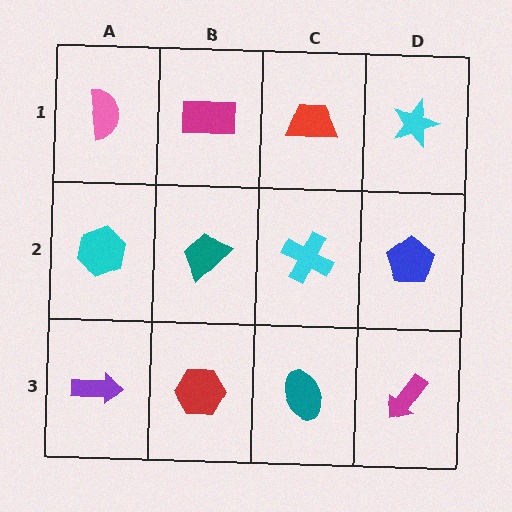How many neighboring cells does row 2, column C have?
4.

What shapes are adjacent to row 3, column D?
A blue pentagon (row 2, column D), a teal ellipse (row 3, column C).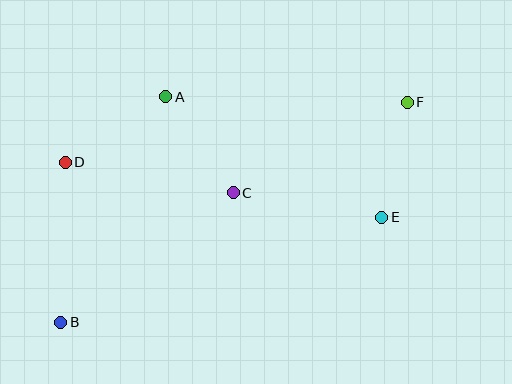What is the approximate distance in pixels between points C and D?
The distance between C and D is approximately 170 pixels.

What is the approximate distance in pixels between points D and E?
The distance between D and E is approximately 321 pixels.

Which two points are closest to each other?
Points A and C are closest to each other.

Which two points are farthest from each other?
Points B and F are farthest from each other.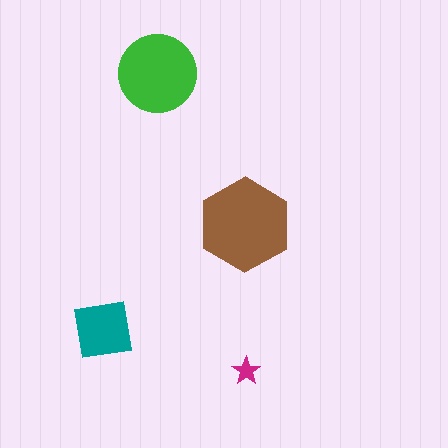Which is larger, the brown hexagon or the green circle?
The brown hexagon.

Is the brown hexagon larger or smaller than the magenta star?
Larger.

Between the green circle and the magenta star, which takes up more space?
The green circle.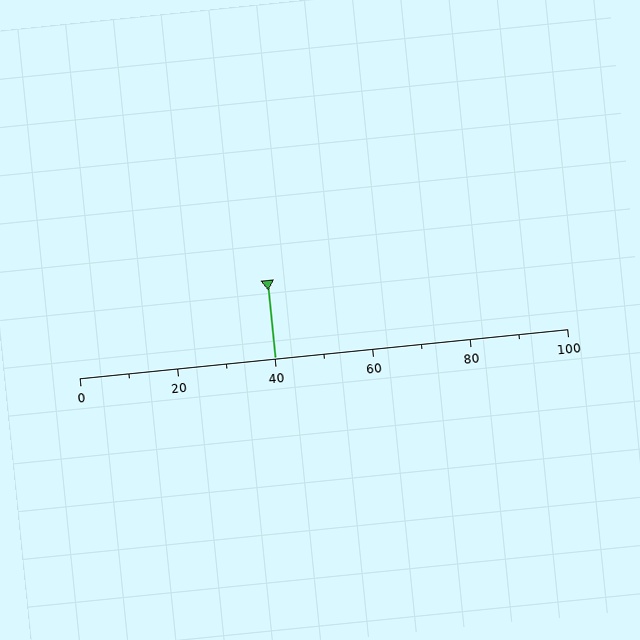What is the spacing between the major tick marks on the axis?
The major ticks are spaced 20 apart.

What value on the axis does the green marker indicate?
The marker indicates approximately 40.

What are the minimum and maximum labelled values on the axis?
The axis runs from 0 to 100.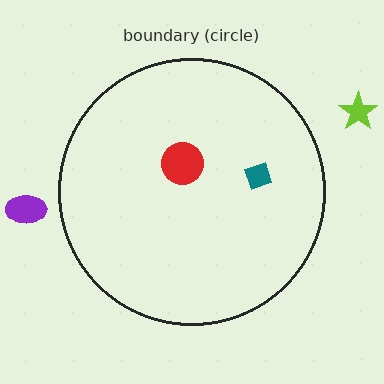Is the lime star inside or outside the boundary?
Outside.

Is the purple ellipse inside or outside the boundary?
Outside.